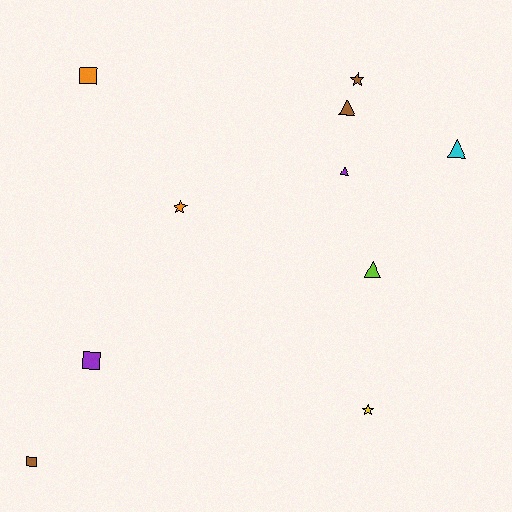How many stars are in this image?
There are 3 stars.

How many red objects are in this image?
There are no red objects.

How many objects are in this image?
There are 10 objects.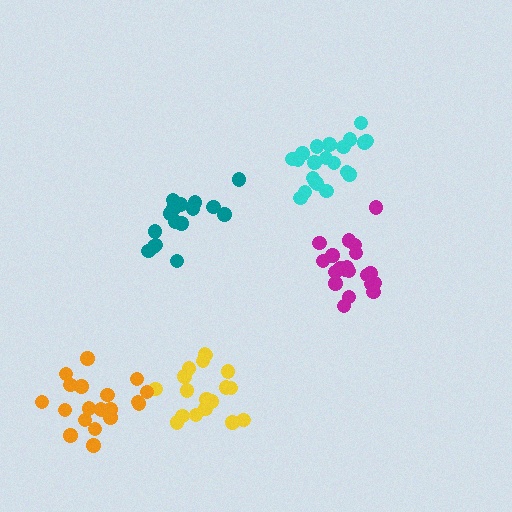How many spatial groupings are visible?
There are 5 spatial groupings.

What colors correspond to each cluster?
The clusters are colored: teal, yellow, orange, cyan, magenta.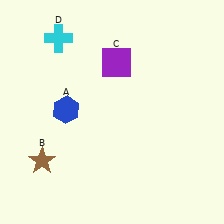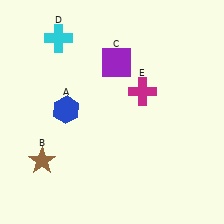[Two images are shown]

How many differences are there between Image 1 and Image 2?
There is 1 difference between the two images.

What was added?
A magenta cross (E) was added in Image 2.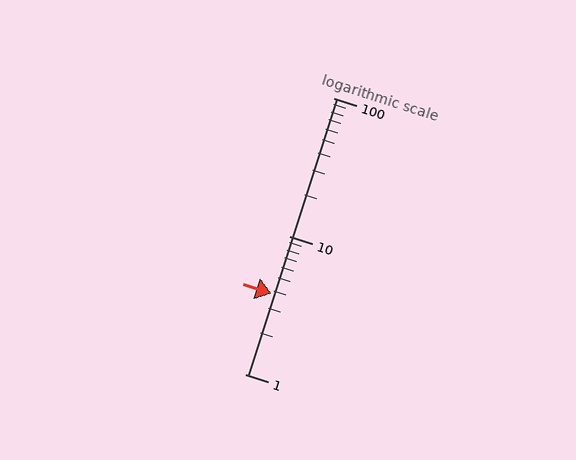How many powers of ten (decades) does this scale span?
The scale spans 2 decades, from 1 to 100.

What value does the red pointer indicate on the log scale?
The pointer indicates approximately 3.8.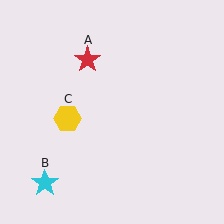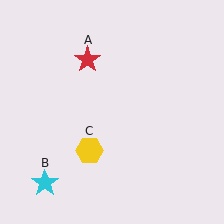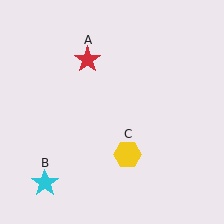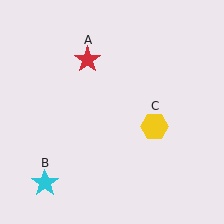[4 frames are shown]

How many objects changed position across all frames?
1 object changed position: yellow hexagon (object C).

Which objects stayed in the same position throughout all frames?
Red star (object A) and cyan star (object B) remained stationary.